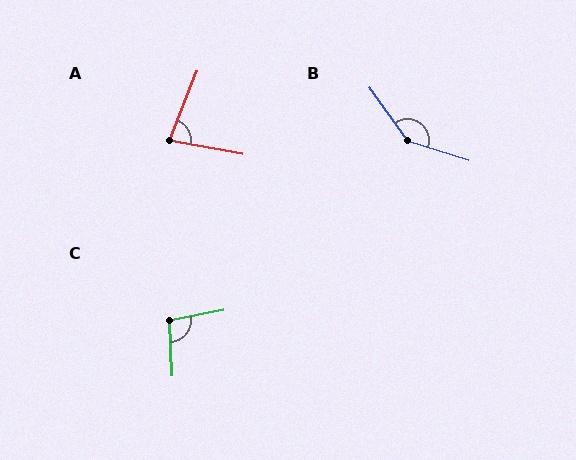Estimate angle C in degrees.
Approximately 98 degrees.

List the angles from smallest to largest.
A (79°), C (98°), B (143°).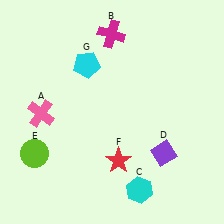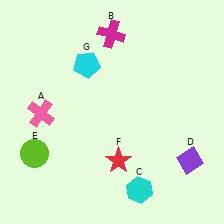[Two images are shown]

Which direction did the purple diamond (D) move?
The purple diamond (D) moved right.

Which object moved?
The purple diamond (D) moved right.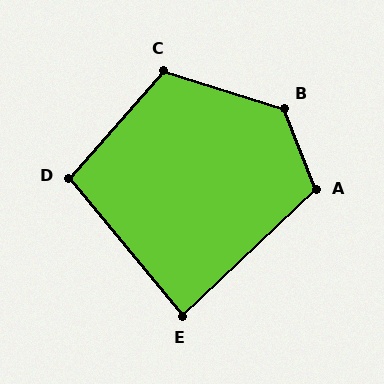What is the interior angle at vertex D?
Approximately 99 degrees (obtuse).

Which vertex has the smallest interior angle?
E, at approximately 86 degrees.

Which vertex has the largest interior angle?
B, at approximately 129 degrees.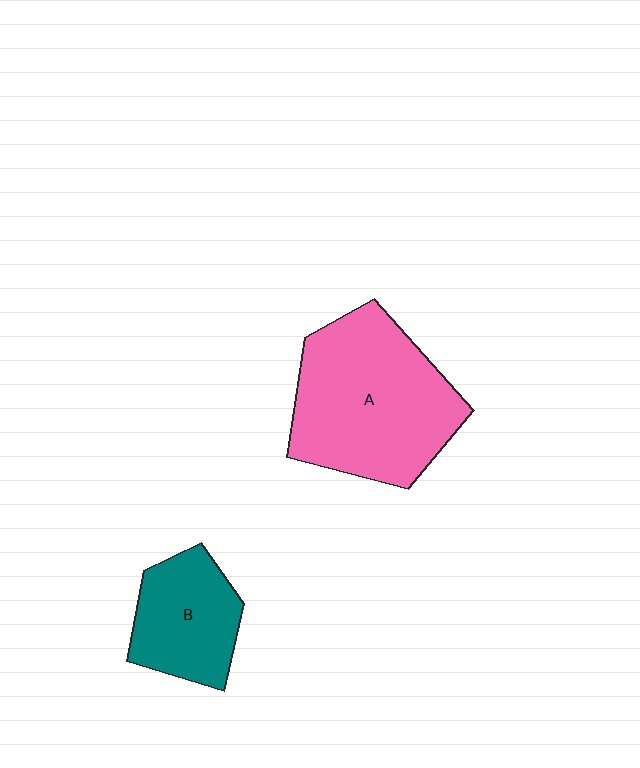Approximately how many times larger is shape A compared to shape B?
Approximately 1.9 times.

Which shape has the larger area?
Shape A (pink).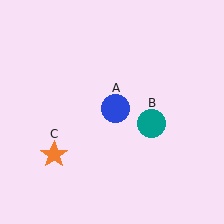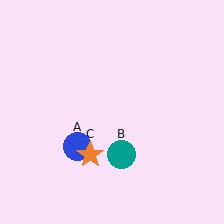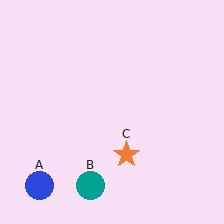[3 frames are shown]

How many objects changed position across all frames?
3 objects changed position: blue circle (object A), teal circle (object B), orange star (object C).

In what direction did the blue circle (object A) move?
The blue circle (object A) moved down and to the left.